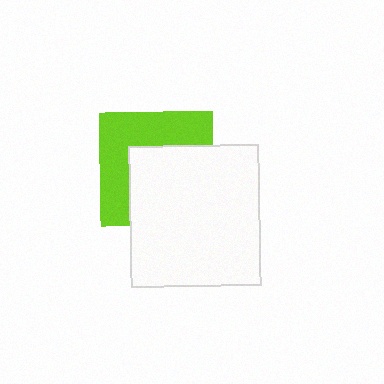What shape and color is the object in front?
The object in front is a white rectangle.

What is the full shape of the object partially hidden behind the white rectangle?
The partially hidden object is a lime square.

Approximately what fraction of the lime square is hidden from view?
Roughly 52% of the lime square is hidden behind the white rectangle.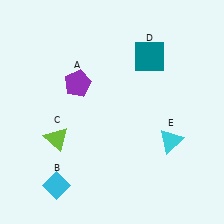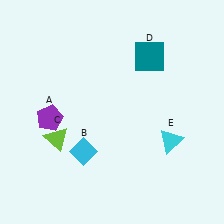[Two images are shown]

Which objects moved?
The objects that moved are: the purple pentagon (A), the cyan diamond (B).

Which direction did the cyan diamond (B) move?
The cyan diamond (B) moved up.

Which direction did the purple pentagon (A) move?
The purple pentagon (A) moved down.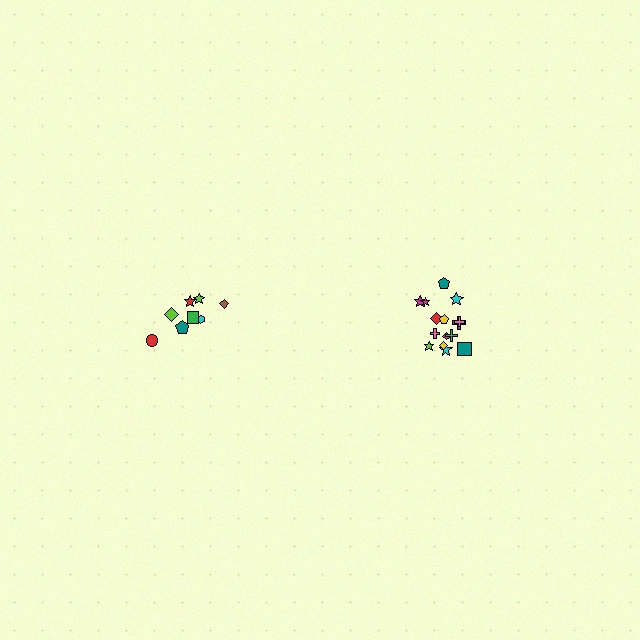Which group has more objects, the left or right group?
The right group.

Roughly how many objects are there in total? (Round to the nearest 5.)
Roughly 25 objects in total.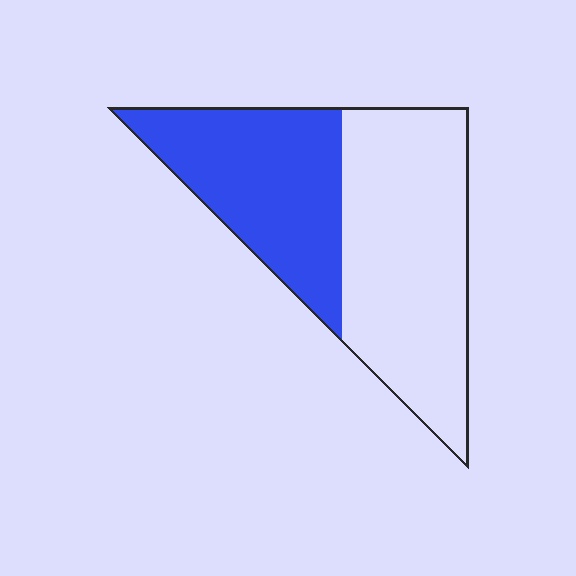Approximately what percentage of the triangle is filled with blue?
Approximately 40%.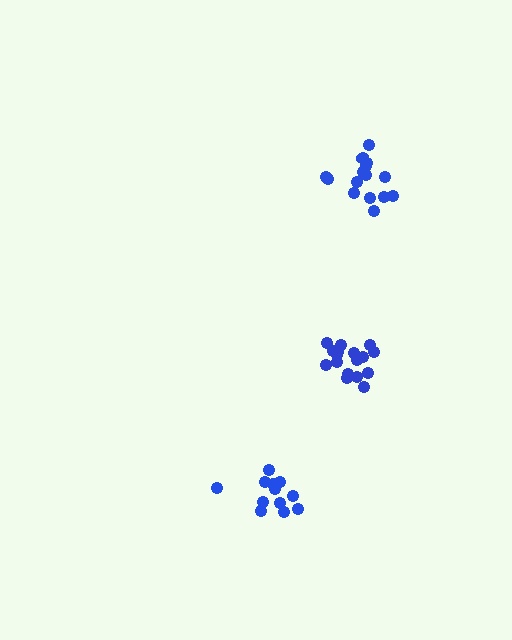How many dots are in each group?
Group 1: 17 dots, Group 2: 16 dots, Group 3: 12 dots (45 total).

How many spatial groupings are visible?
There are 3 spatial groupings.